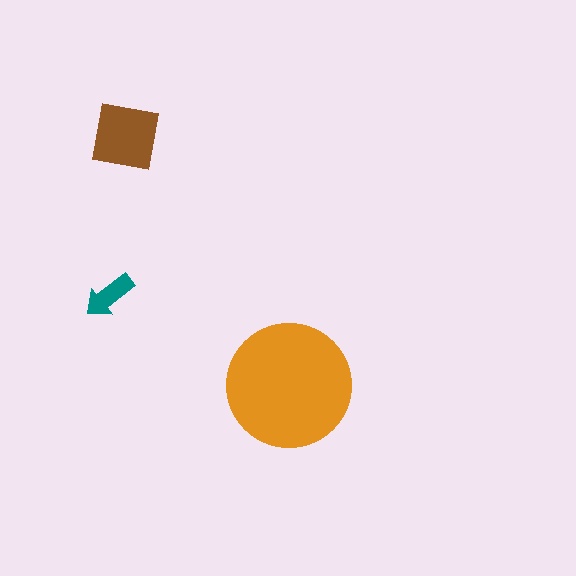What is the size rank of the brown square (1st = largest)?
2nd.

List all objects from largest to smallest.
The orange circle, the brown square, the teal arrow.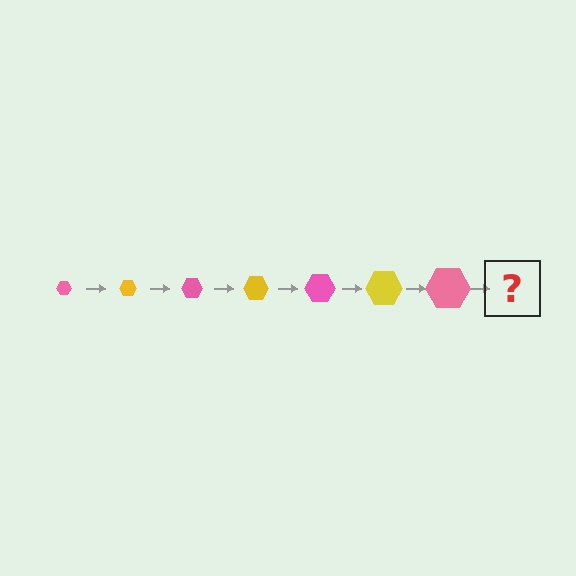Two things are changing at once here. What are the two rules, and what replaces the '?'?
The two rules are that the hexagon grows larger each step and the color cycles through pink and yellow. The '?' should be a yellow hexagon, larger than the previous one.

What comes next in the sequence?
The next element should be a yellow hexagon, larger than the previous one.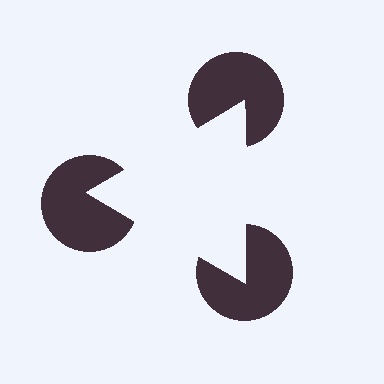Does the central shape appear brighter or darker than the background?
It typically appears slightly brighter than the background, even though no actual brightness change is drawn.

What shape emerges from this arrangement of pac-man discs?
An illusory triangle — its edges are inferred from the aligned wedge cuts in the pac-man discs, not physically drawn.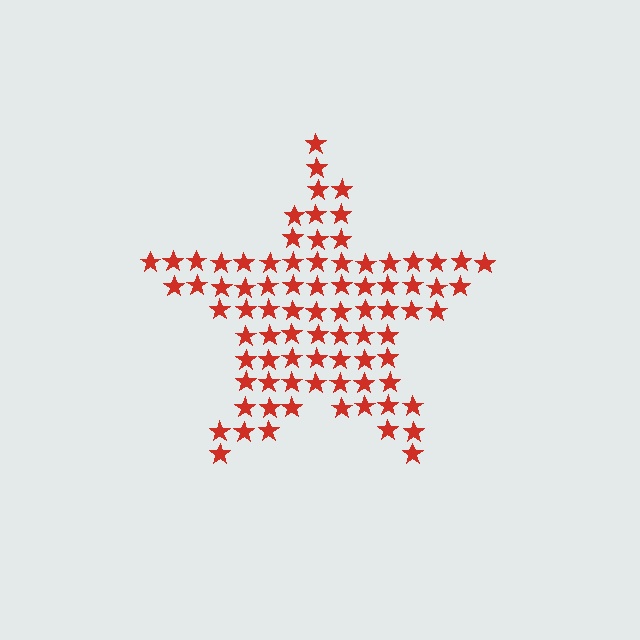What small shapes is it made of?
It is made of small stars.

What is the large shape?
The large shape is a star.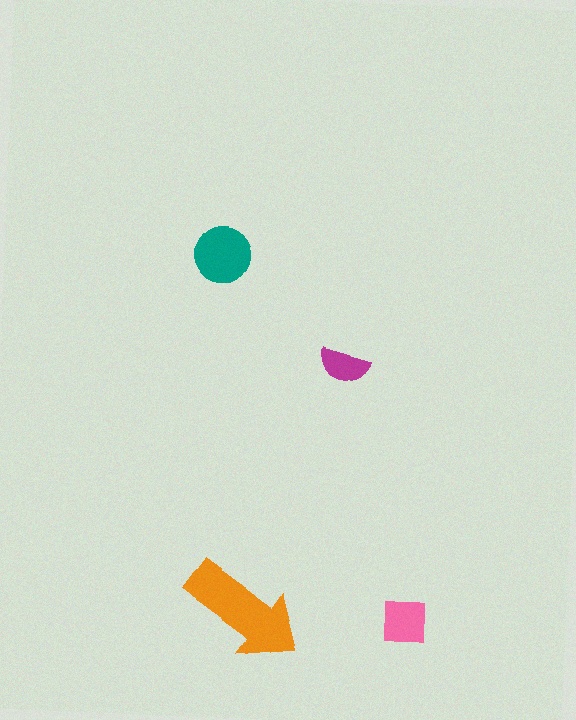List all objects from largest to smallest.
The orange arrow, the teal circle, the pink square, the magenta semicircle.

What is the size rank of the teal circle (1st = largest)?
2nd.